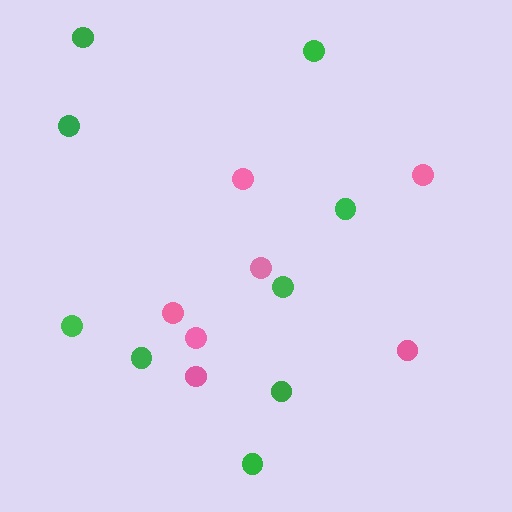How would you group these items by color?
There are 2 groups: one group of green circles (9) and one group of pink circles (7).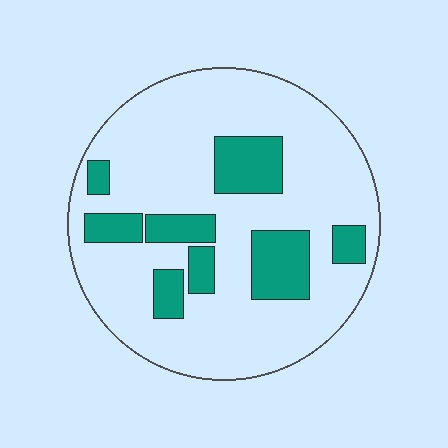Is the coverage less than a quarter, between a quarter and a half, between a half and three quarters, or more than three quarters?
Less than a quarter.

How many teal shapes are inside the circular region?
8.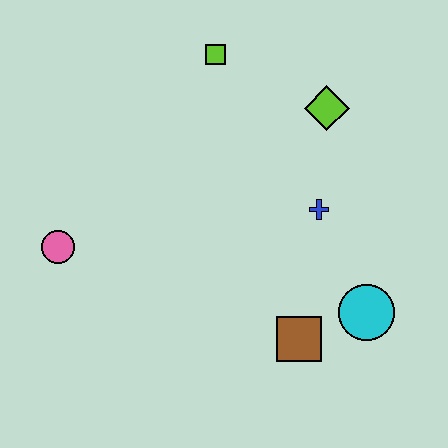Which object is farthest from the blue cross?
The pink circle is farthest from the blue cross.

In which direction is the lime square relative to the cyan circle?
The lime square is above the cyan circle.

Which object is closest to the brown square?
The cyan circle is closest to the brown square.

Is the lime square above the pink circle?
Yes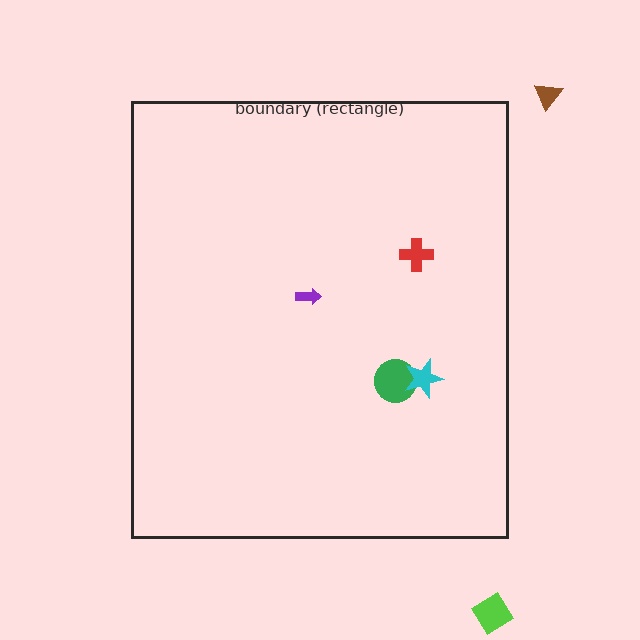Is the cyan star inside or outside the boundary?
Inside.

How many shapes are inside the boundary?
4 inside, 2 outside.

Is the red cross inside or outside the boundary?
Inside.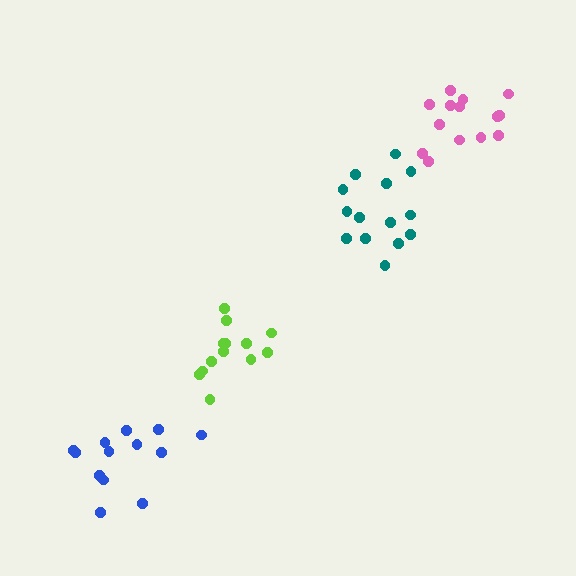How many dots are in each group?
Group 1: 14 dots, Group 2: 13 dots, Group 3: 13 dots, Group 4: 14 dots (54 total).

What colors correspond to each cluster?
The clusters are colored: teal, lime, blue, pink.